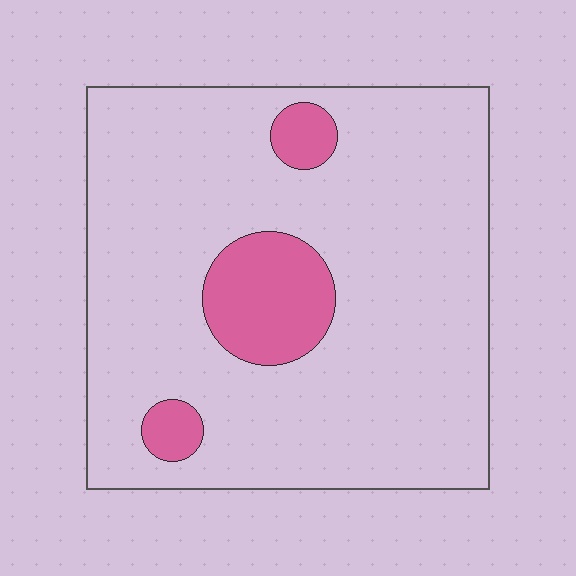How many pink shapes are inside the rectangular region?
3.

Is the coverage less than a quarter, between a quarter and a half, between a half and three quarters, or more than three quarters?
Less than a quarter.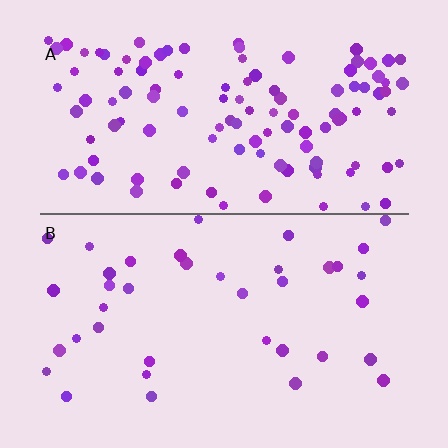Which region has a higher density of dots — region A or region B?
A (the top).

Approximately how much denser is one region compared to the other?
Approximately 3.0× — region A over region B.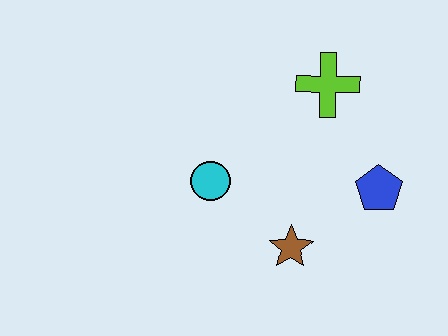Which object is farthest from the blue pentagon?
The cyan circle is farthest from the blue pentagon.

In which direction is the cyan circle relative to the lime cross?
The cyan circle is to the left of the lime cross.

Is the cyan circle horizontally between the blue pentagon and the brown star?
No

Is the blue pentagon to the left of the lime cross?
No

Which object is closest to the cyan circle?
The brown star is closest to the cyan circle.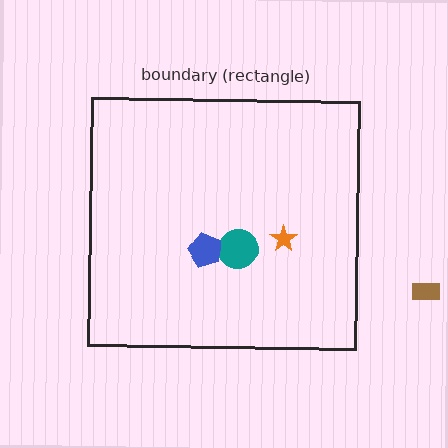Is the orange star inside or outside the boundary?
Inside.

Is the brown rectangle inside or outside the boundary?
Outside.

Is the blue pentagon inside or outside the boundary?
Inside.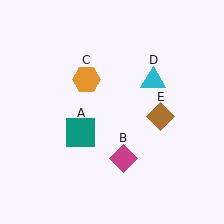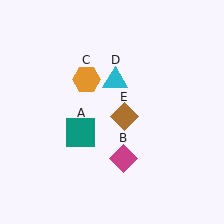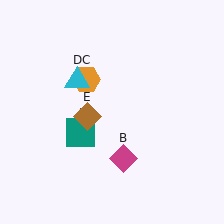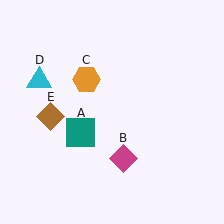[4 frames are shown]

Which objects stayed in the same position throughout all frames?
Teal square (object A) and magenta diamond (object B) and orange hexagon (object C) remained stationary.